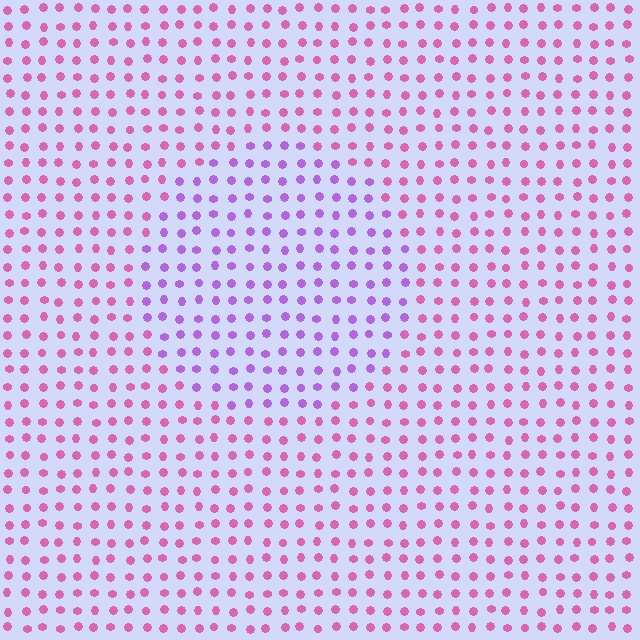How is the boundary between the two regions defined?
The boundary is defined purely by a slight shift in hue (about 39 degrees). Spacing, size, and orientation are identical on both sides.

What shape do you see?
I see a circle.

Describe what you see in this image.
The image is filled with small pink elements in a uniform arrangement. A circle-shaped region is visible where the elements are tinted to a slightly different hue, forming a subtle color boundary.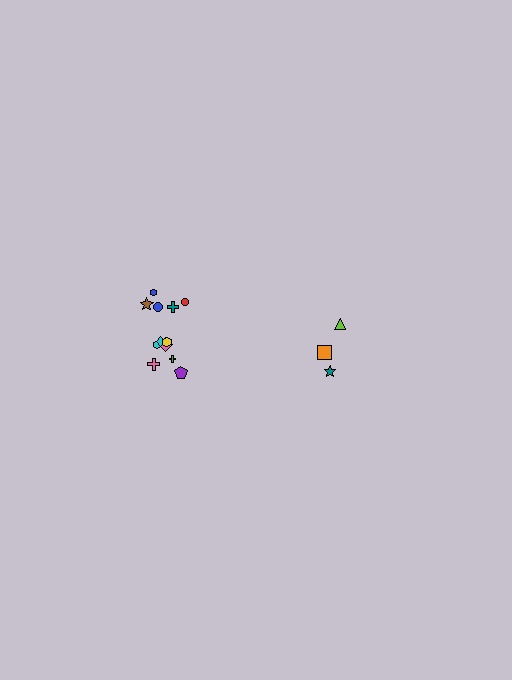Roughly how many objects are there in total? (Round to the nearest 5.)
Roughly 15 objects in total.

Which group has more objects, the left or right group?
The left group.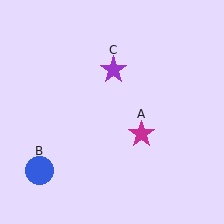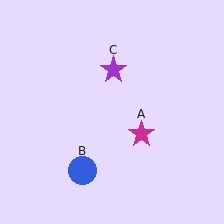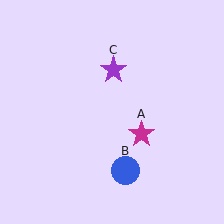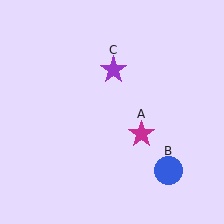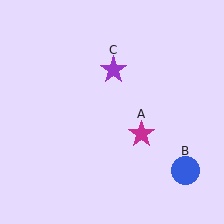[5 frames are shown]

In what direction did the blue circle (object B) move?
The blue circle (object B) moved right.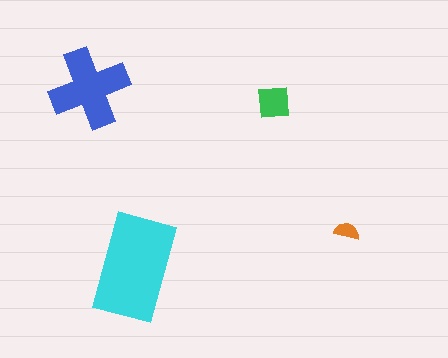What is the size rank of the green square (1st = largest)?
3rd.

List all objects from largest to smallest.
The cyan rectangle, the blue cross, the green square, the orange semicircle.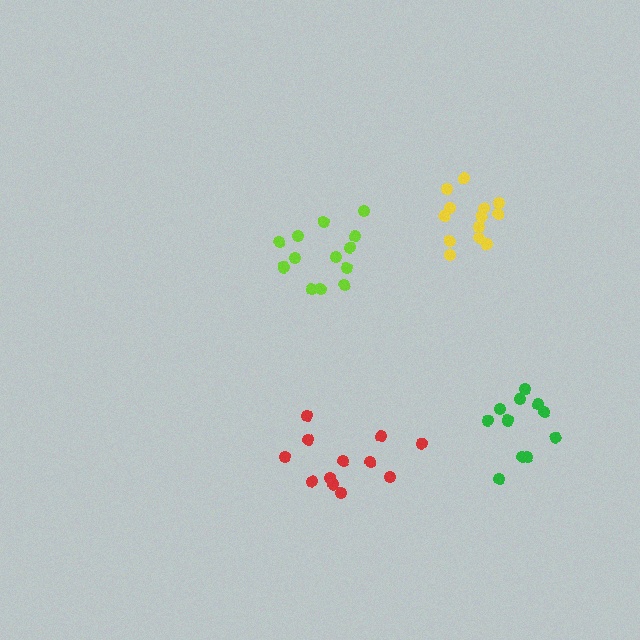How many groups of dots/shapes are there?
There are 4 groups.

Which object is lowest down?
The red cluster is bottommost.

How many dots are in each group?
Group 1: 13 dots, Group 2: 13 dots, Group 3: 11 dots, Group 4: 12 dots (49 total).